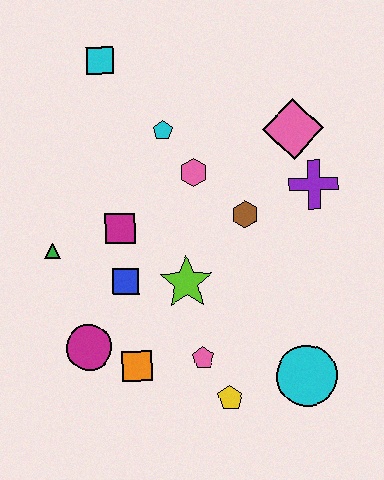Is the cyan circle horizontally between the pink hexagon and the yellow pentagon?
No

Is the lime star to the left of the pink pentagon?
Yes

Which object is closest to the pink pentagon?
The yellow pentagon is closest to the pink pentagon.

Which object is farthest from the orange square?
The cyan square is farthest from the orange square.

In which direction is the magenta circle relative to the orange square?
The magenta circle is to the left of the orange square.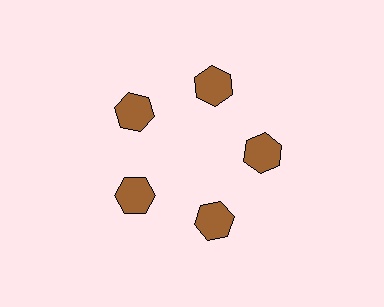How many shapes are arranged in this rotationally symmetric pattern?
There are 5 shapes, arranged in 5 groups of 1.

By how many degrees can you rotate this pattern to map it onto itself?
The pattern maps onto itself every 72 degrees of rotation.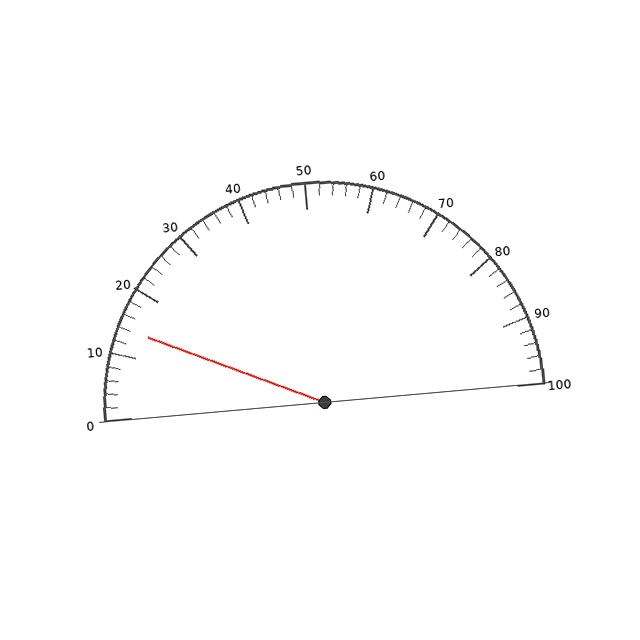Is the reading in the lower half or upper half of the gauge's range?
The reading is in the lower half of the range (0 to 100).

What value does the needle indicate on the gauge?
The needle indicates approximately 14.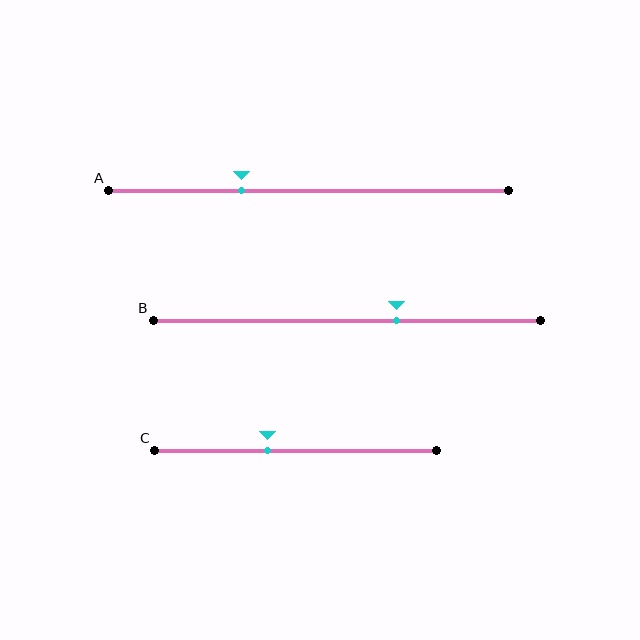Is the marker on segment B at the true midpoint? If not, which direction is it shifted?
No, the marker on segment B is shifted to the right by about 13% of the segment length.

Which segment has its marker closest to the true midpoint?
Segment C has its marker closest to the true midpoint.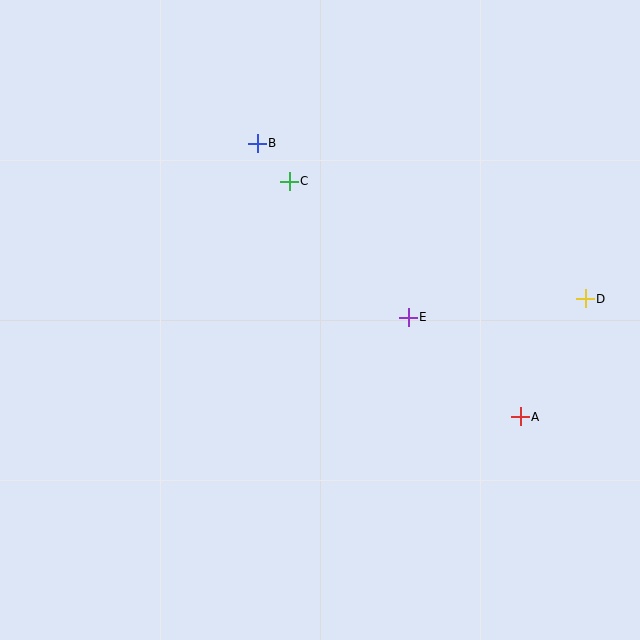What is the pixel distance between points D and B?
The distance between D and B is 363 pixels.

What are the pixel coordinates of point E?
Point E is at (408, 317).